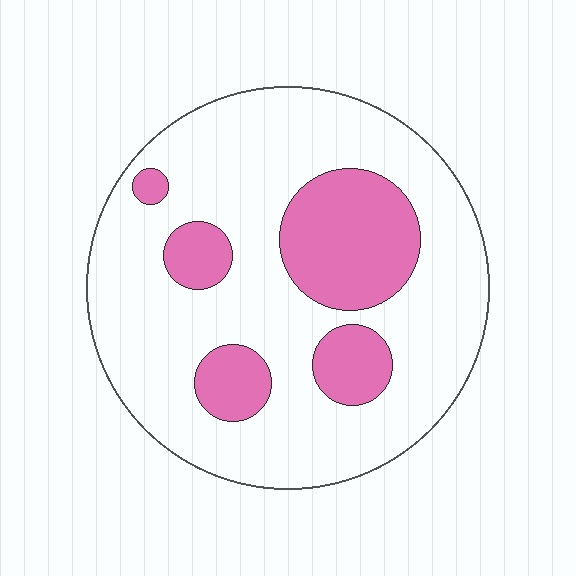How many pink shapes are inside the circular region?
5.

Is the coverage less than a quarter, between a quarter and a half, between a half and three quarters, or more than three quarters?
Less than a quarter.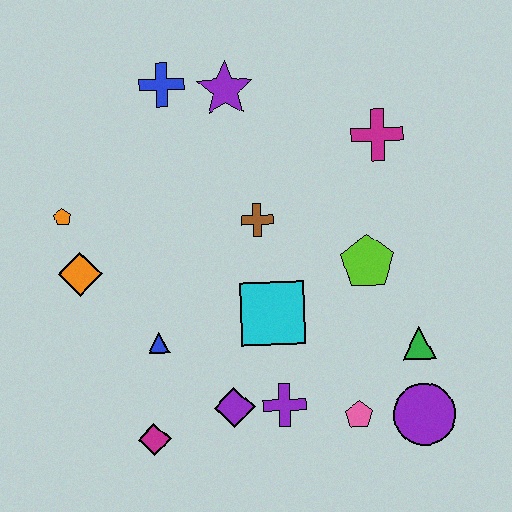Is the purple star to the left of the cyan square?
Yes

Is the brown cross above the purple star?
No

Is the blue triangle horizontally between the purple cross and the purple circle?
No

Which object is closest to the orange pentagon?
The orange diamond is closest to the orange pentagon.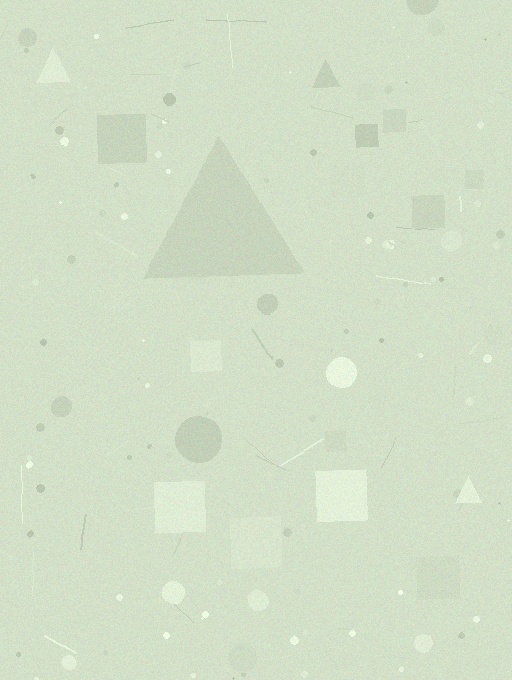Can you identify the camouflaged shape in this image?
The camouflaged shape is a triangle.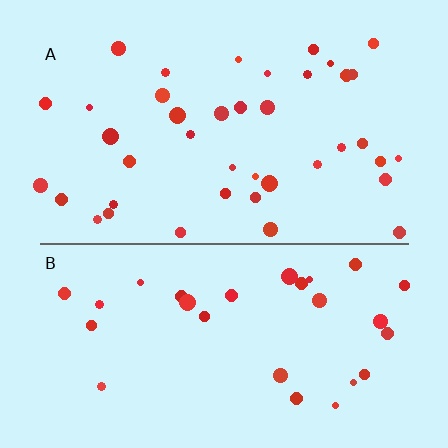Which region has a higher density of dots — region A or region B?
A (the top).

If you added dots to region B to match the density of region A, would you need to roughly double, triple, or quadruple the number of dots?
Approximately double.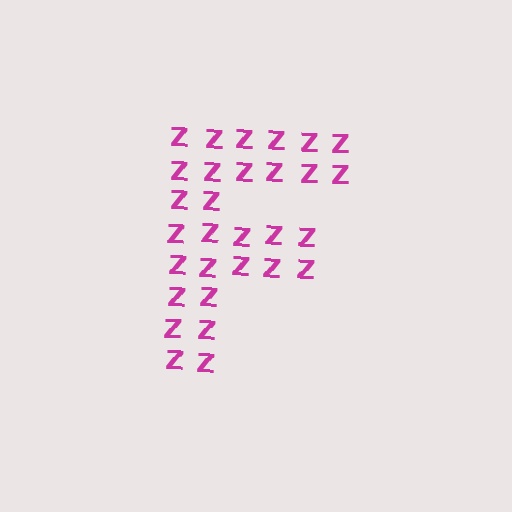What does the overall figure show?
The overall figure shows the letter F.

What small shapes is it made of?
It is made of small letter Z's.